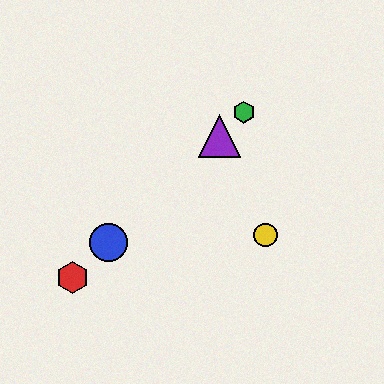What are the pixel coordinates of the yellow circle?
The yellow circle is at (265, 235).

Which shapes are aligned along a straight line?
The red hexagon, the blue circle, the green hexagon, the purple triangle are aligned along a straight line.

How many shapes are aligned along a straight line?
4 shapes (the red hexagon, the blue circle, the green hexagon, the purple triangle) are aligned along a straight line.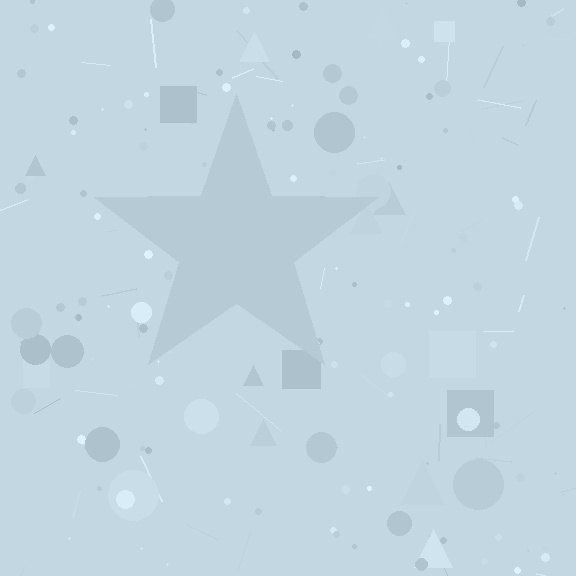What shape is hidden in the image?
A star is hidden in the image.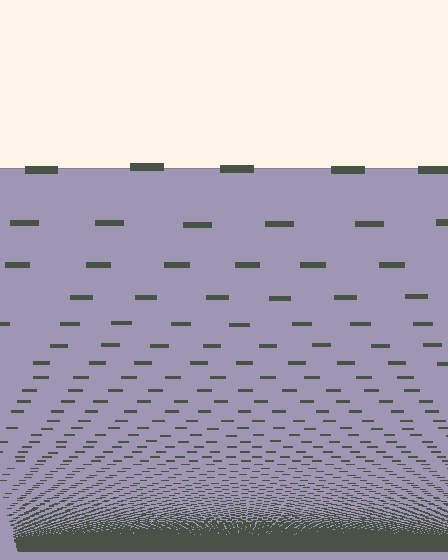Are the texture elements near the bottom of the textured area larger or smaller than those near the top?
Smaller. The gradient is inverted — elements near the bottom are smaller and denser.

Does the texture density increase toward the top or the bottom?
Density increases toward the bottom.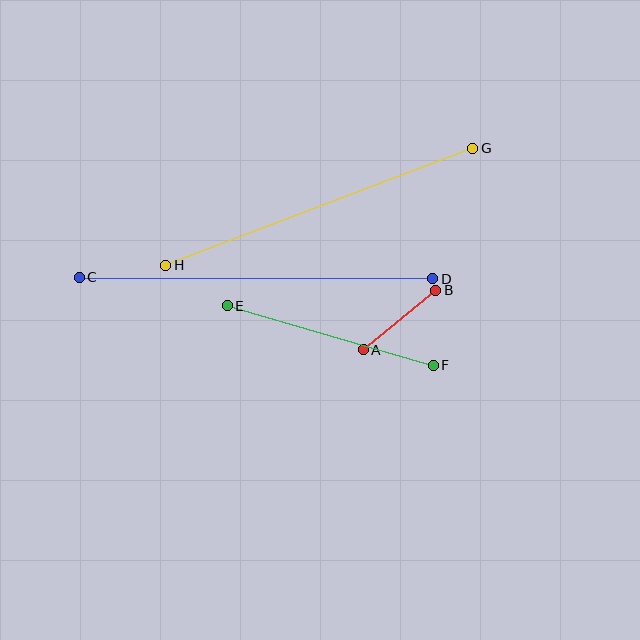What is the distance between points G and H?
The distance is approximately 328 pixels.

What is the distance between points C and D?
The distance is approximately 353 pixels.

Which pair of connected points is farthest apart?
Points C and D are farthest apart.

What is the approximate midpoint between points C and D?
The midpoint is at approximately (256, 278) pixels.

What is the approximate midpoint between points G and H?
The midpoint is at approximately (319, 207) pixels.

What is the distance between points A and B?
The distance is approximately 94 pixels.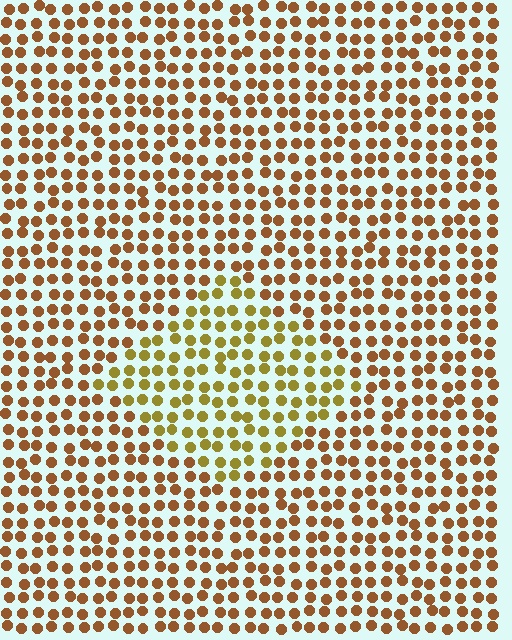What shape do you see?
I see a diamond.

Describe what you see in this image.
The image is filled with small brown elements in a uniform arrangement. A diamond-shaped region is visible where the elements are tinted to a slightly different hue, forming a subtle color boundary.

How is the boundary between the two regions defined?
The boundary is defined purely by a slight shift in hue (about 30 degrees). Spacing, size, and orientation are identical on both sides.